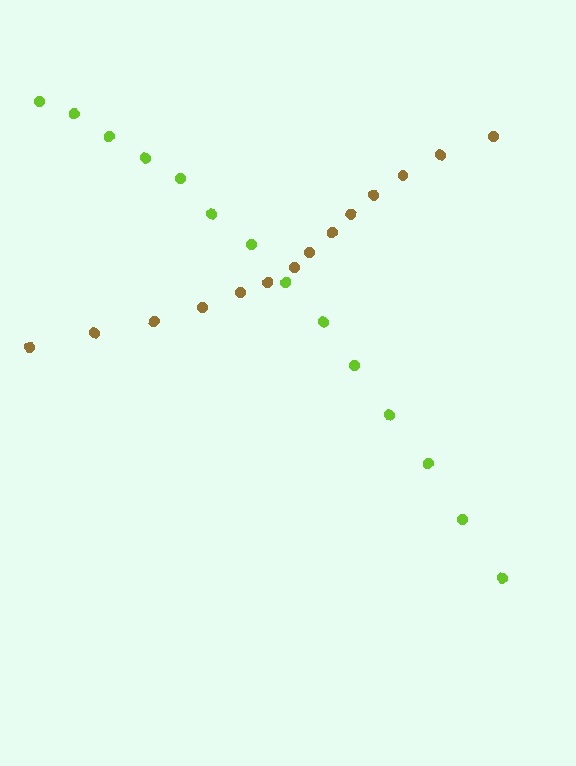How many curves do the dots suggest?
There are 2 distinct paths.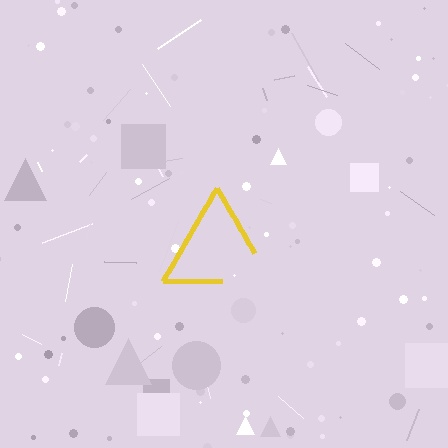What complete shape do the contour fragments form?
The contour fragments form a triangle.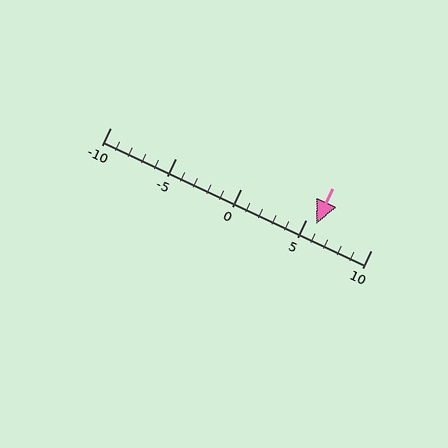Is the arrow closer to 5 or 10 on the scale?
The arrow is closer to 5.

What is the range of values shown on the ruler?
The ruler shows values from -10 to 10.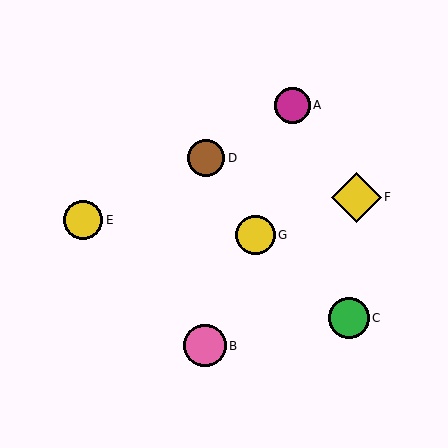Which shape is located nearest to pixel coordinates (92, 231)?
The yellow circle (labeled E) at (83, 220) is nearest to that location.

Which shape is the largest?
The yellow diamond (labeled F) is the largest.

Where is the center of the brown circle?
The center of the brown circle is at (206, 158).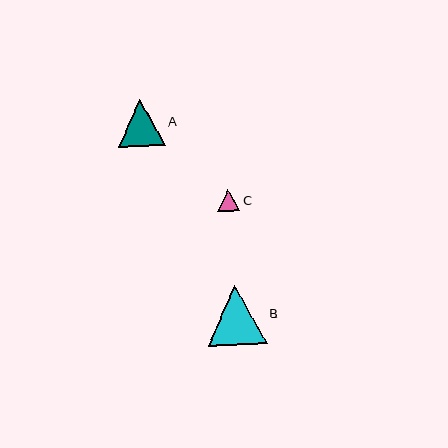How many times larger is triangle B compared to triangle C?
Triangle B is approximately 2.7 times the size of triangle C.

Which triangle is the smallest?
Triangle C is the smallest with a size of approximately 22 pixels.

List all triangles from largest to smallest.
From largest to smallest: B, A, C.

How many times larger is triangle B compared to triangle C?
Triangle B is approximately 2.7 times the size of triangle C.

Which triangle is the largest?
Triangle B is the largest with a size of approximately 60 pixels.